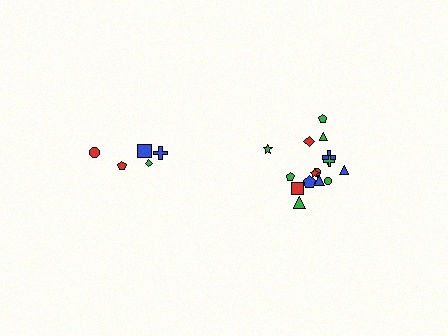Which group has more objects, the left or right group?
The right group.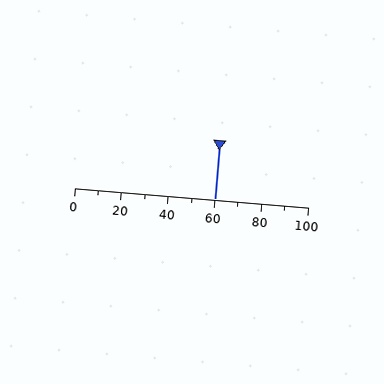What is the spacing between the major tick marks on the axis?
The major ticks are spaced 20 apart.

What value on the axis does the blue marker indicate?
The marker indicates approximately 60.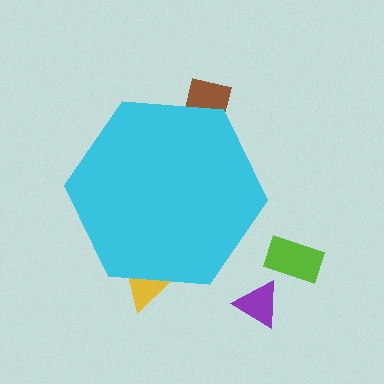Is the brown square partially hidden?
Yes, the brown square is partially hidden behind the cyan hexagon.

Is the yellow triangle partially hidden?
Yes, the yellow triangle is partially hidden behind the cyan hexagon.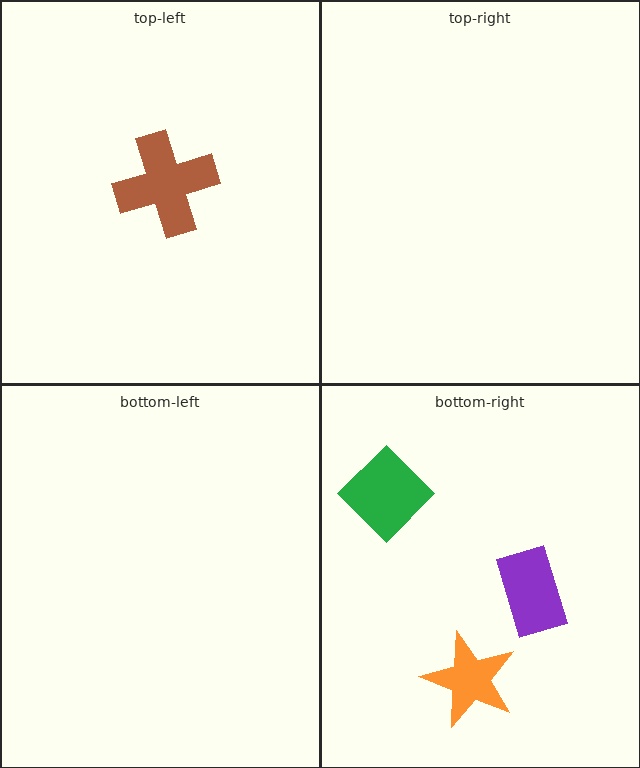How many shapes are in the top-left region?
1.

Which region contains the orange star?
The bottom-right region.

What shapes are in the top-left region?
The brown cross.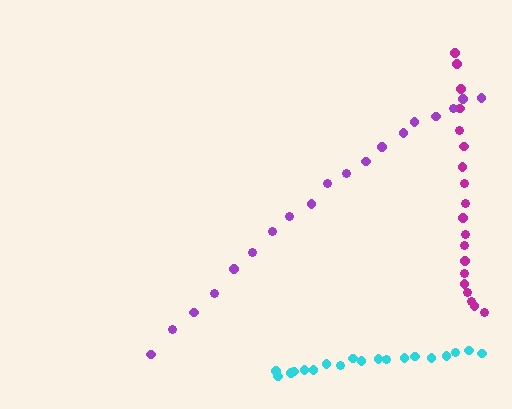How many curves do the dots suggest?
There are 3 distinct paths.